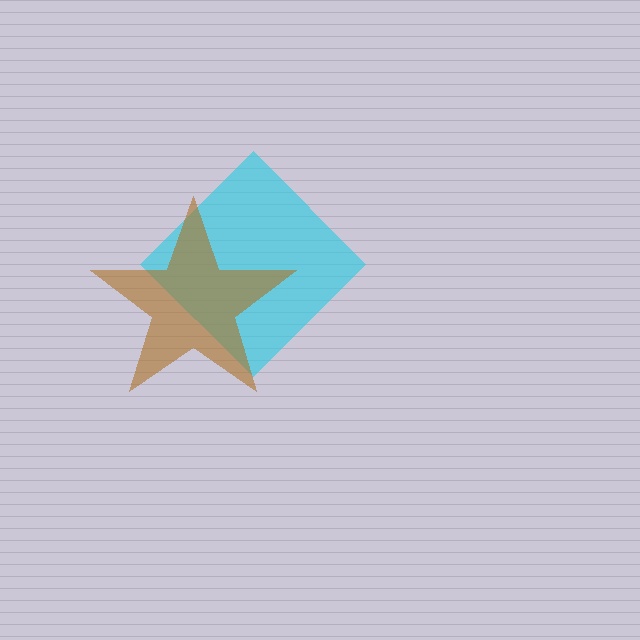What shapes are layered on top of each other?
The layered shapes are: a cyan diamond, a brown star.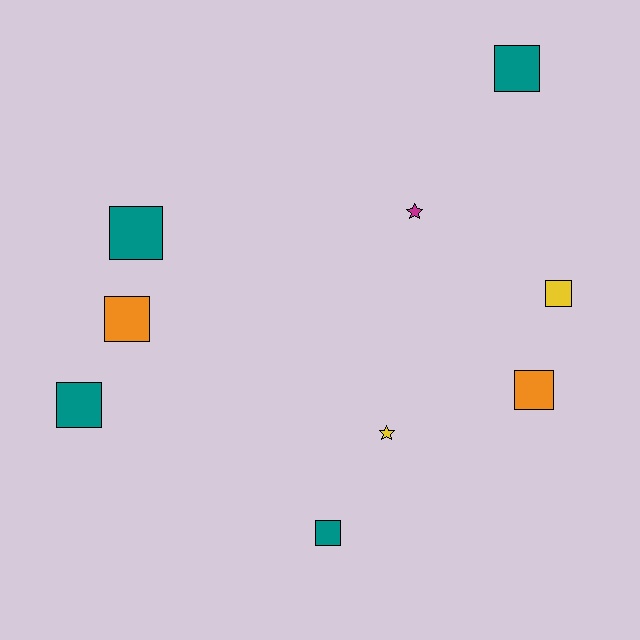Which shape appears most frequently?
Square, with 7 objects.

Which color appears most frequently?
Teal, with 4 objects.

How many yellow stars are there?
There is 1 yellow star.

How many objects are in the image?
There are 9 objects.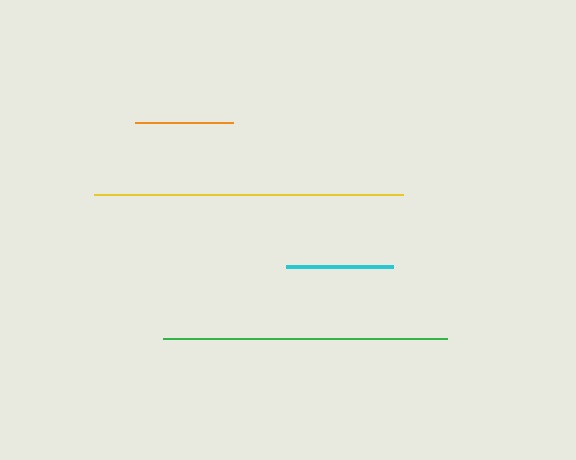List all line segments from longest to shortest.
From longest to shortest: yellow, green, cyan, orange.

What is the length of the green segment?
The green segment is approximately 284 pixels long.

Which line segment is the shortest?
The orange line is the shortest at approximately 99 pixels.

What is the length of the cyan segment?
The cyan segment is approximately 108 pixels long.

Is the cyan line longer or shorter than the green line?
The green line is longer than the cyan line.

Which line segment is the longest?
The yellow line is the longest at approximately 310 pixels.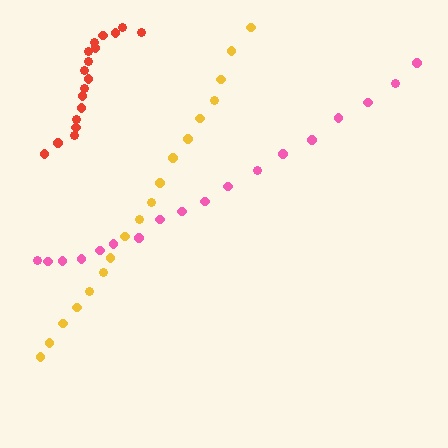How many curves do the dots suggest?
There are 3 distinct paths.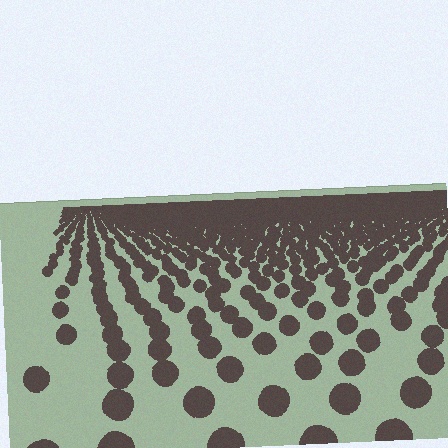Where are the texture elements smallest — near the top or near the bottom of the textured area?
Near the top.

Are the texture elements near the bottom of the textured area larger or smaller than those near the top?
Larger. Near the bottom, elements are closer to the viewer and appear at a bigger on-screen size.